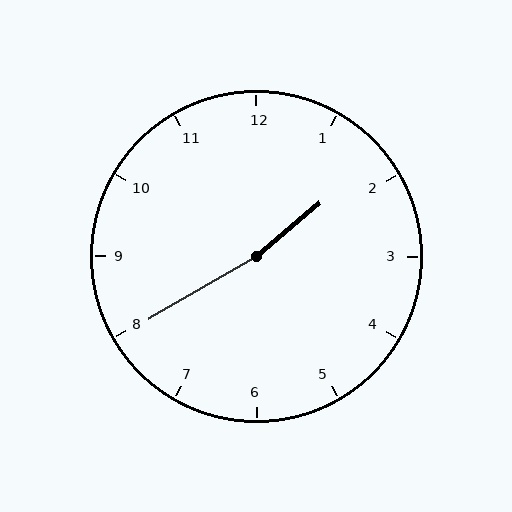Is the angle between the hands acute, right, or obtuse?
It is obtuse.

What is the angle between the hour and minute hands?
Approximately 170 degrees.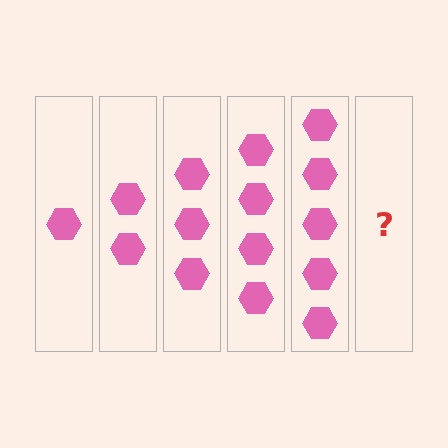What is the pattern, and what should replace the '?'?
The pattern is that each step adds one more hexagon. The '?' should be 6 hexagons.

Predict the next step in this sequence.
The next step is 6 hexagons.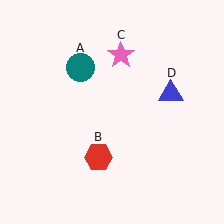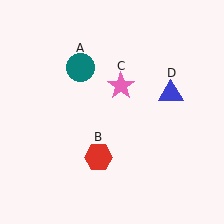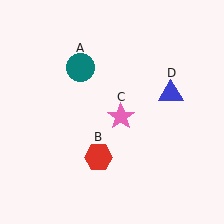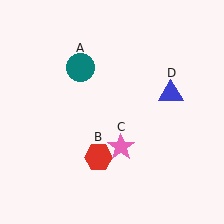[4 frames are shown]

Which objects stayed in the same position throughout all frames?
Teal circle (object A) and red hexagon (object B) and blue triangle (object D) remained stationary.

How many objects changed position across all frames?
1 object changed position: pink star (object C).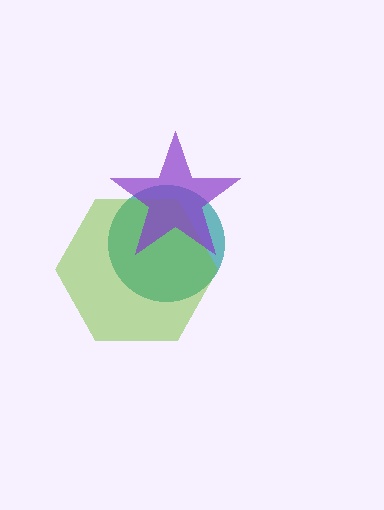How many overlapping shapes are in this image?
There are 3 overlapping shapes in the image.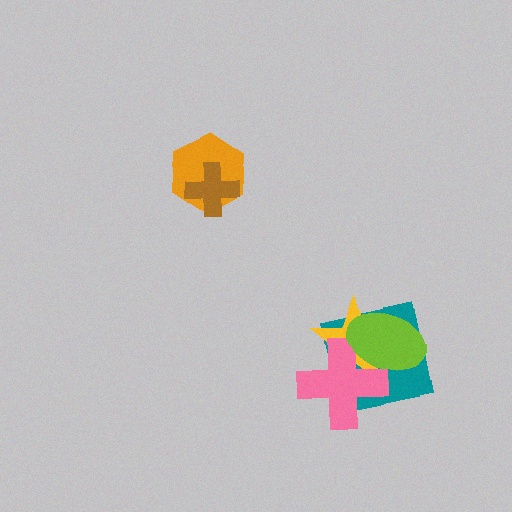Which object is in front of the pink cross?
The lime ellipse is in front of the pink cross.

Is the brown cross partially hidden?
No, no other shape covers it.